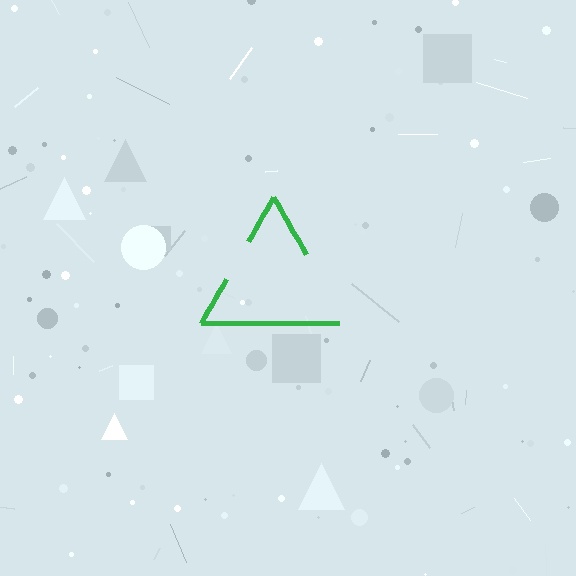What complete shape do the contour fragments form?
The contour fragments form a triangle.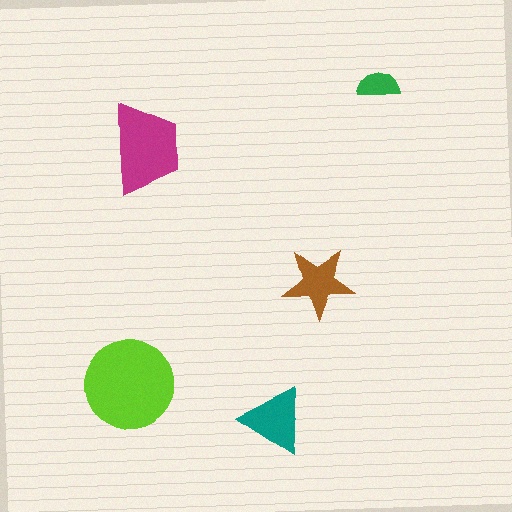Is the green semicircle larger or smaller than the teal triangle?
Smaller.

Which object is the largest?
The lime circle.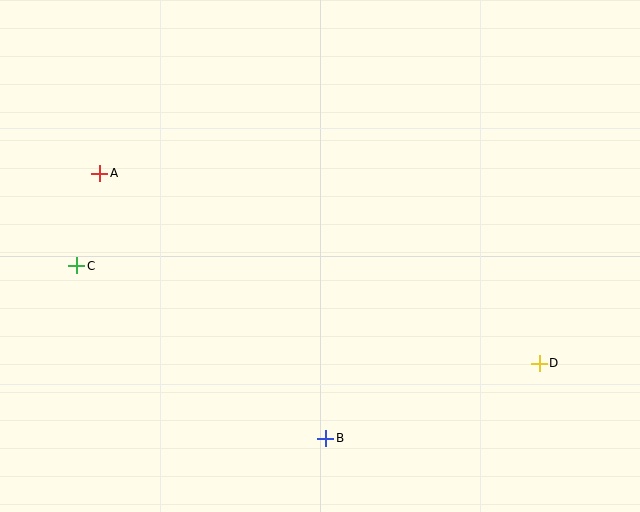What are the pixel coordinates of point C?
Point C is at (77, 266).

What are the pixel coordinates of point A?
Point A is at (100, 173).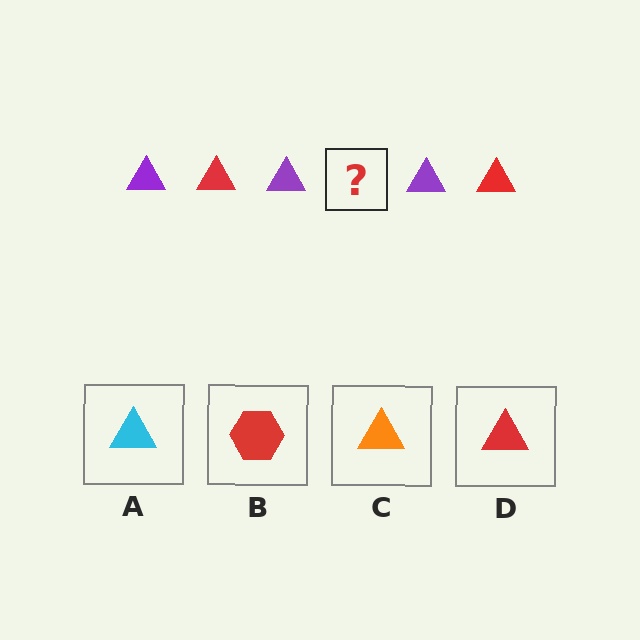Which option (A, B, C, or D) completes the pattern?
D.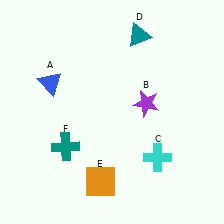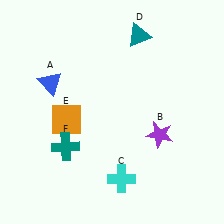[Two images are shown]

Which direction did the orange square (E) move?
The orange square (E) moved up.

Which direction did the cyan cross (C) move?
The cyan cross (C) moved left.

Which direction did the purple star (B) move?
The purple star (B) moved down.